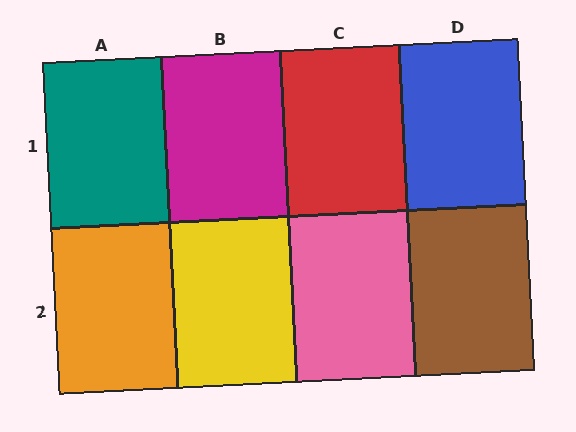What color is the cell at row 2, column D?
Brown.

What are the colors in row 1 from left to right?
Teal, magenta, red, blue.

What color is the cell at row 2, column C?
Pink.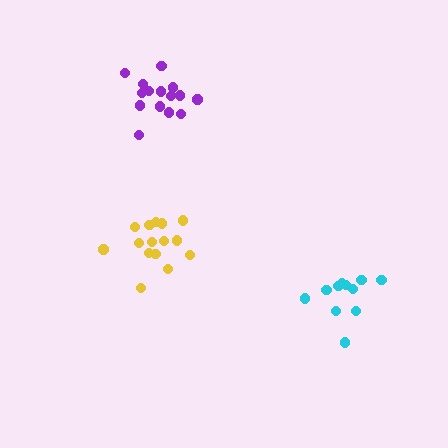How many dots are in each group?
Group 1: 11 dots, Group 2: 15 dots, Group 3: 15 dots (41 total).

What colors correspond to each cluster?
The clusters are colored: cyan, yellow, purple.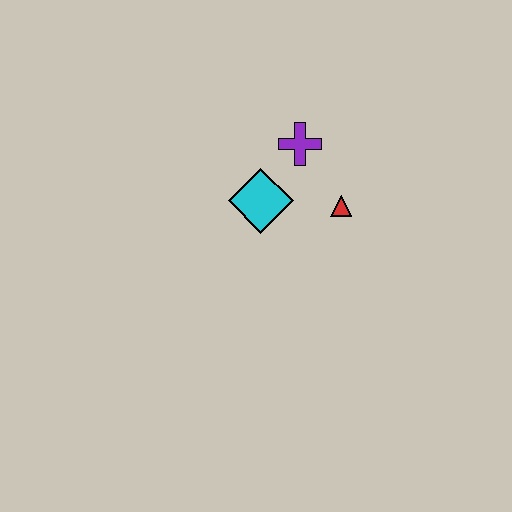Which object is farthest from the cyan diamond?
The red triangle is farthest from the cyan diamond.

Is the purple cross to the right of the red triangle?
No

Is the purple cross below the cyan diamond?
No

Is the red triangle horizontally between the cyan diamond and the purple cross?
No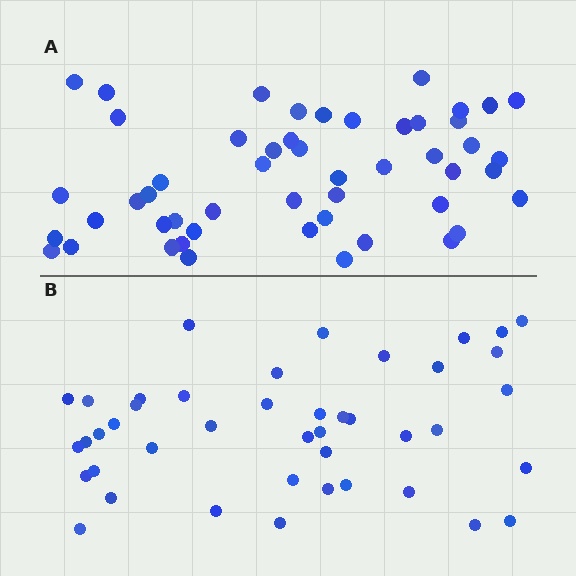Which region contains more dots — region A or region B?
Region A (the top region) has more dots.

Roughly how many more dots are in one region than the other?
Region A has roughly 8 or so more dots than region B.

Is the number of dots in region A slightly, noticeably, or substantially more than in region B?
Region A has only slightly more — the two regions are fairly close. The ratio is roughly 1.2 to 1.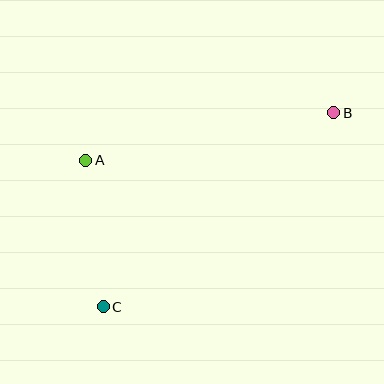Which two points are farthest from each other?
Points B and C are farthest from each other.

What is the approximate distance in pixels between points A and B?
The distance between A and B is approximately 253 pixels.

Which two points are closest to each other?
Points A and C are closest to each other.